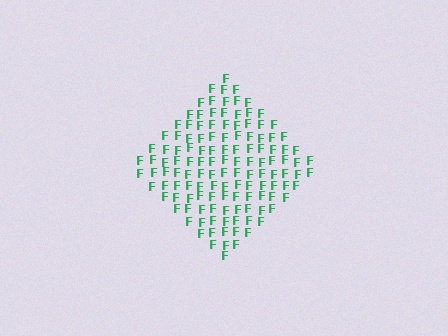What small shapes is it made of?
It is made of small letter F's.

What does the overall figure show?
The overall figure shows a diamond.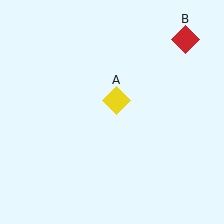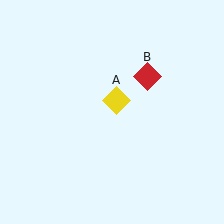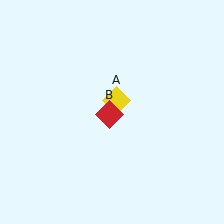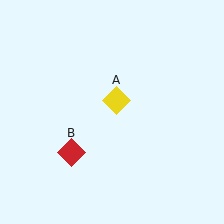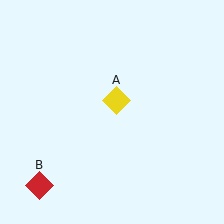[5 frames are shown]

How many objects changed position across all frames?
1 object changed position: red diamond (object B).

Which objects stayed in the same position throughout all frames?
Yellow diamond (object A) remained stationary.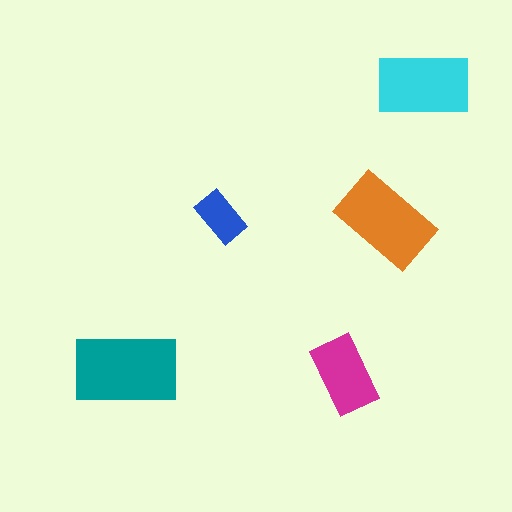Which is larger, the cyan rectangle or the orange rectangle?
The orange one.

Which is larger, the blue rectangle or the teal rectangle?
The teal one.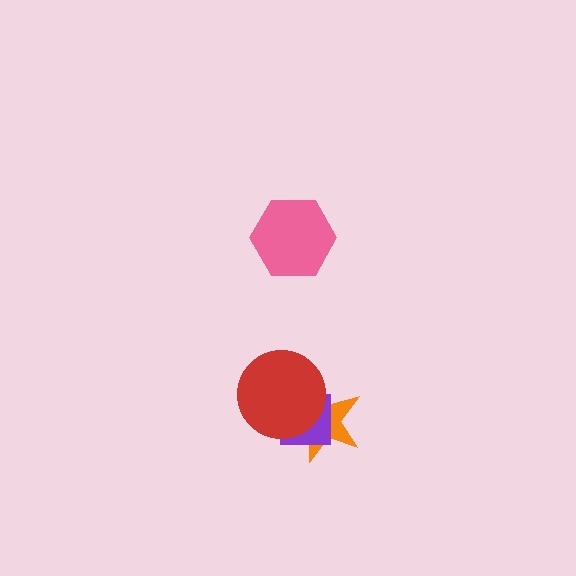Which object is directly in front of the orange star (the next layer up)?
The purple square is directly in front of the orange star.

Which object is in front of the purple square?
The red circle is in front of the purple square.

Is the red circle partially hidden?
No, no other shape covers it.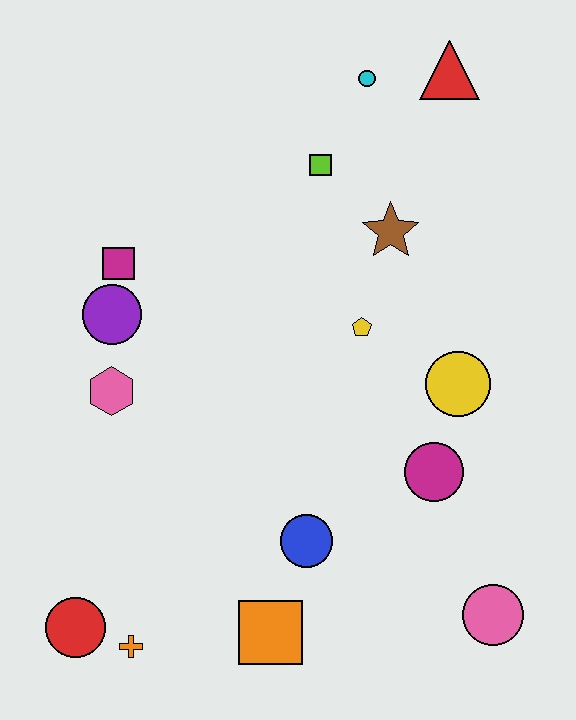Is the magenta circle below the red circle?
No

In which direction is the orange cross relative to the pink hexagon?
The orange cross is below the pink hexagon.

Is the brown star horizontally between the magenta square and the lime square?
No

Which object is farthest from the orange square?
The red triangle is farthest from the orange square.